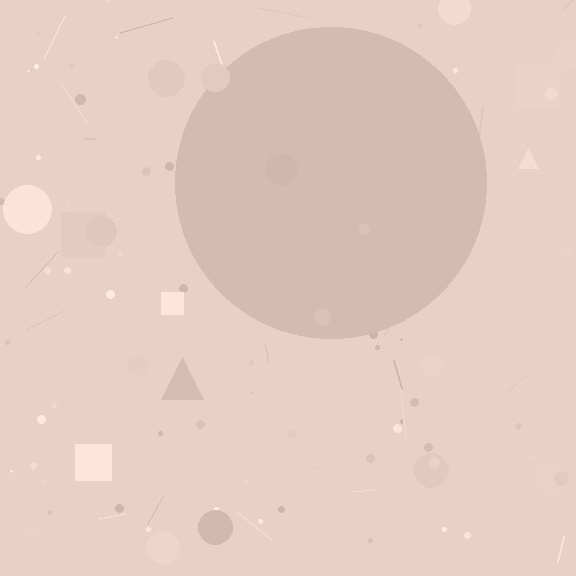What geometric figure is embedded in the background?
A circle is embedded in the background.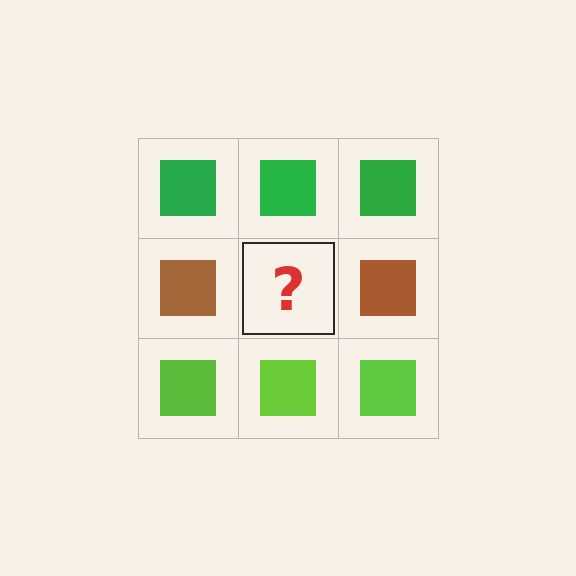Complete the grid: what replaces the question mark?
The question mark should be replaced with a brown square.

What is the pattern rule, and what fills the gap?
The rule is that each row has a consistent color. The gap should be filled with a brown square.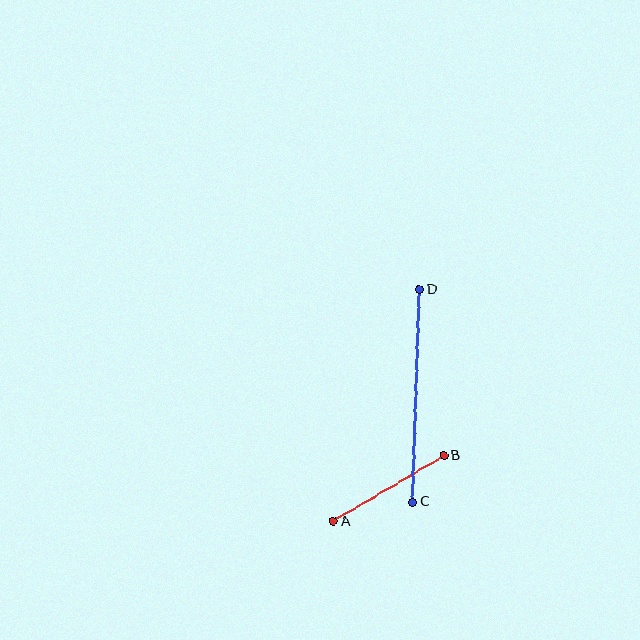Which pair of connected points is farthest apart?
Points C and D are farthest apart.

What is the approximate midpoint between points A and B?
The midpoint is at approximately (388, 488) pixels.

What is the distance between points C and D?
The distance is approximately 212 pixels.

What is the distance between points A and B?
The distance is approximately 129 pixels.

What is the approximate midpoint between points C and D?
The midpoint is at approximately (416, 396) pixels.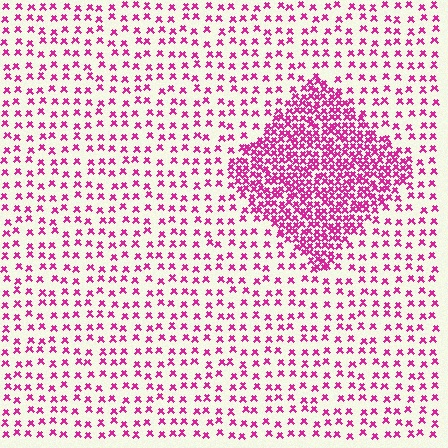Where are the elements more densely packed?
The elements are more densely packed inside the diamond boundary.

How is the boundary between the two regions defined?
The boundary is defined by a change in element density (approximately 2.8x ratio). All elements are the same color, size, and shape.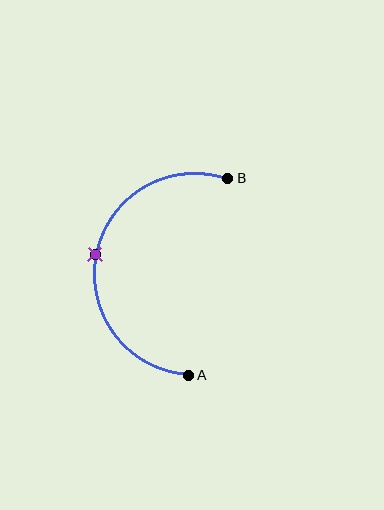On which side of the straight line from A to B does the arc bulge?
The arc bulges to the left of the straight line connecting A and B.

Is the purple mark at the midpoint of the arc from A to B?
Yes. The purple mark lies on the arc at equal arc-length from both A and B — it is the arc midpoint.